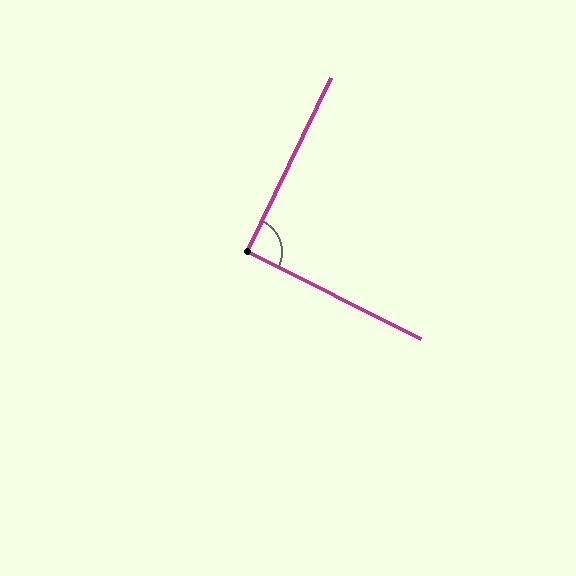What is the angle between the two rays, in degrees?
Approximately 91 degrees.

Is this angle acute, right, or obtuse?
It is approximately a right angle.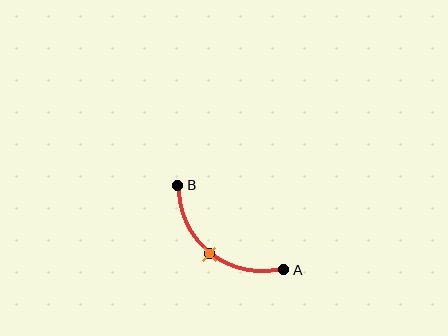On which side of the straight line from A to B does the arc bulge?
The arc bulges below and to the left of the straight line connecting A and B.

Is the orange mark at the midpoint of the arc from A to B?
Yes. The orange mark lies on the arc at equal arc-length from both A and B — it is the arc midpoint.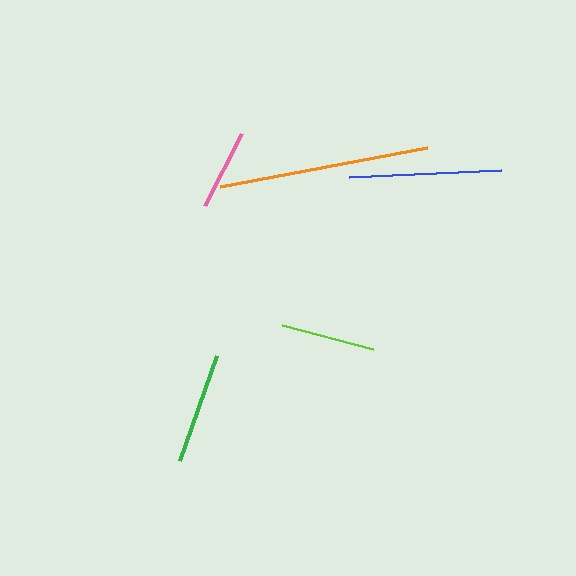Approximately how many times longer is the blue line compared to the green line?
The blue line is approximately 1.4 times the length of the green line.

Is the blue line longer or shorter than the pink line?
The blue line is longer than the pink line.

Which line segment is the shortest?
The pink line is the shortest at approximately 81 pixels.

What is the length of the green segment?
The green segment is approximately 111 pixels long.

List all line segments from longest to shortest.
From longest to shortest: orange, blue, green, lime, pink.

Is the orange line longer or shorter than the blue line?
The orange line is longer than the blue line.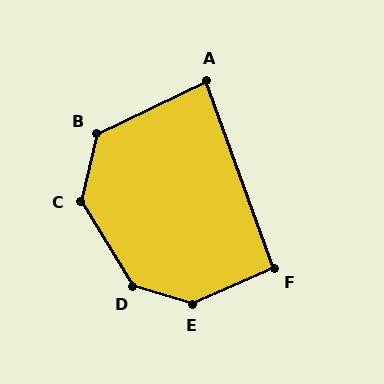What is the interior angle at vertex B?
Approximately 129 degrees (obtuse).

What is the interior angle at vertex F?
Approximately 94 degrees (approximately right).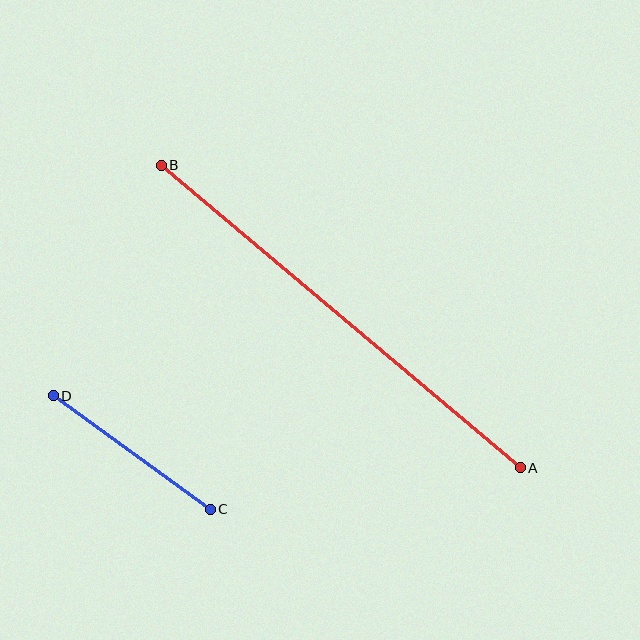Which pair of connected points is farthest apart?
Points A and B are farthest apart.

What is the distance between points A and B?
The distance is approximately 469 pixels.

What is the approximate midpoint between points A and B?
The midpoint is at approximately (341, 316) pixels.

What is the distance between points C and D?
The distance is approximately 194 pixels.